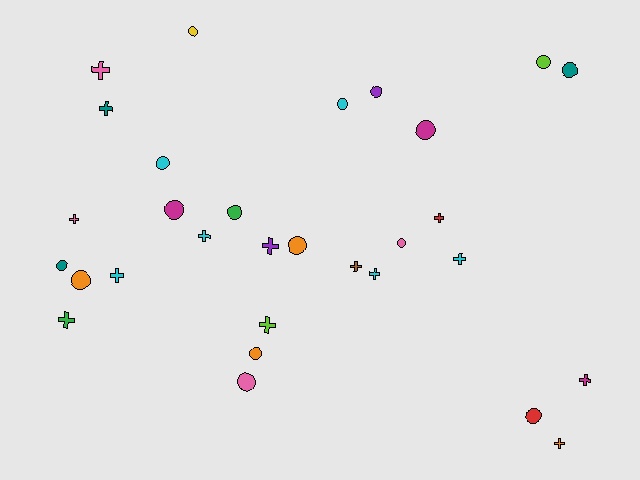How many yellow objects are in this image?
There is 1 yellow object.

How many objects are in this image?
There are 30 objects.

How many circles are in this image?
There are 16 circles.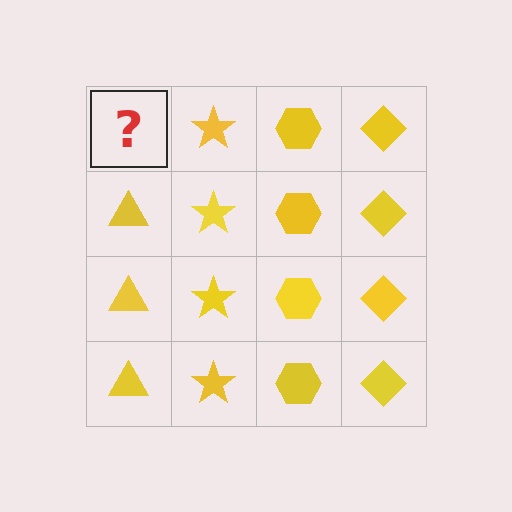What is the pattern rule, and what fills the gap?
The rule is that each column has a consistent shape. The gap should be filled with a yellow triangle.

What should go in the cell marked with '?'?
The missing cell should contain a yellow triangle.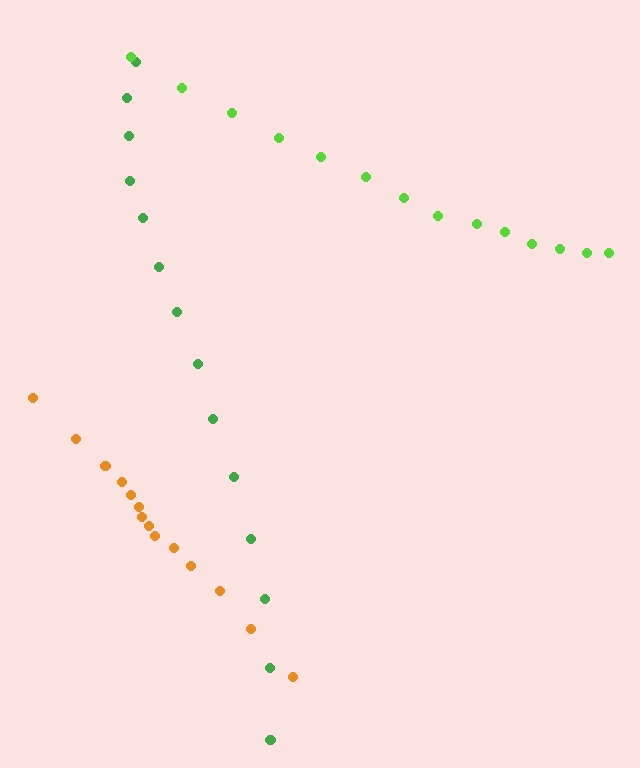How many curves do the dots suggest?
There are 3 distinct paths.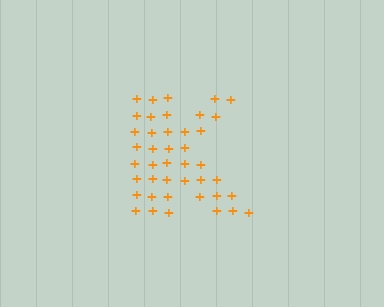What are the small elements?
The small elements are plus signs.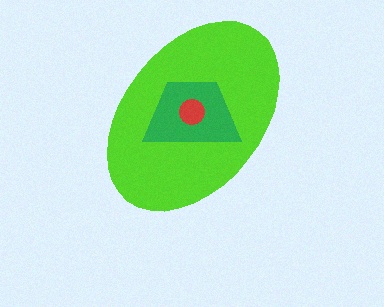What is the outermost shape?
The lime ellipse.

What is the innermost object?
The red circle.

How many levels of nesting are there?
3.